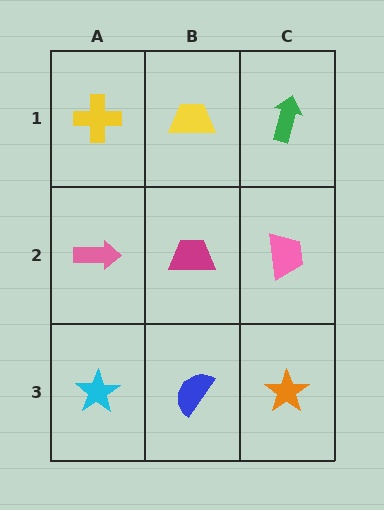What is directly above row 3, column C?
A pink trapezoid.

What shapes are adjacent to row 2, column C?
A green arrow (row 1, column C), an orange star (row 3, column C), a magenta trapezoid (row 2, column B).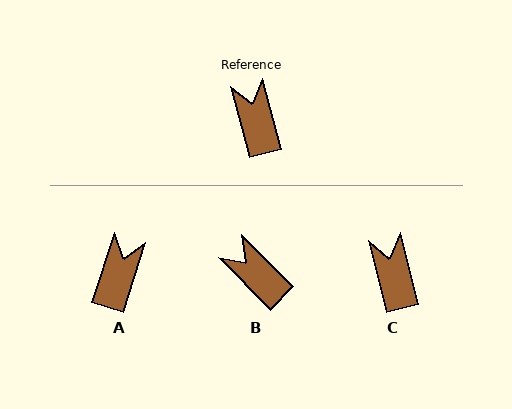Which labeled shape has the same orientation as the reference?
C.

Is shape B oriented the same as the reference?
No, it is off by about 30 degrees.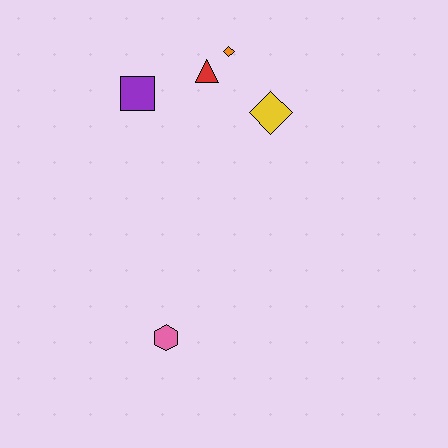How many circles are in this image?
There are no circles.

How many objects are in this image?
There are 5 objects.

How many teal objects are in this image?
There are no teal objects.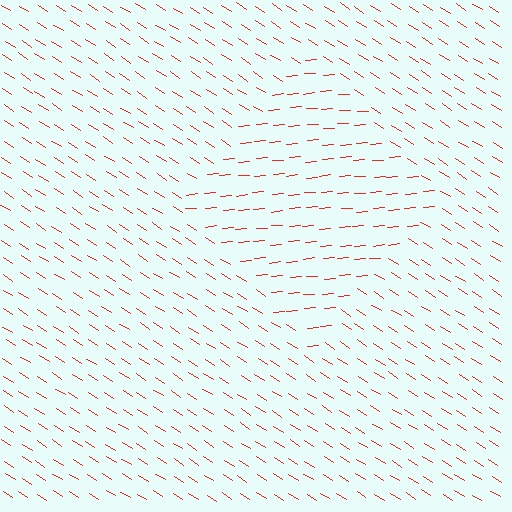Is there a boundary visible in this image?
Yes, there is a texture boundary formed by a change in line orientation.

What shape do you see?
I see a diamond.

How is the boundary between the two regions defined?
The boundary is defined purely by a change in line orientation (approximately 37 degrees difference). All lines are the same color and thickness.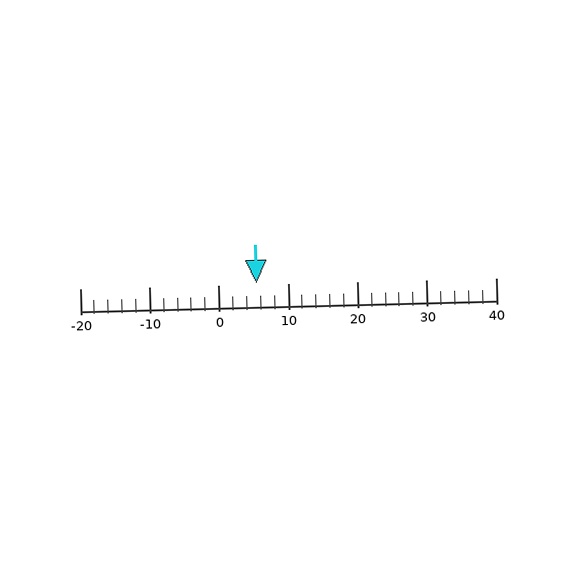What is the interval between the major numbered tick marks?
The major tick marks are spaced 10 units apart.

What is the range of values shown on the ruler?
The ruler shows values from -20 to 40.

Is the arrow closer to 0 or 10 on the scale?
The arrow is closer to 10.